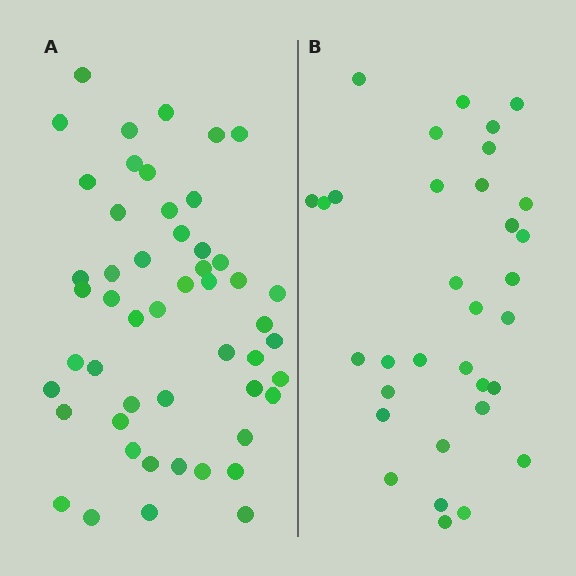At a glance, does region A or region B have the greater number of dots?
Region A (the left region) has more dots.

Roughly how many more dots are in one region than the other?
Region A has approximately 20 more dots than region B.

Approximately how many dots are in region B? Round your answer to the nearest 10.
About 30 dots. (The exact count is 33, which rounds to 30.)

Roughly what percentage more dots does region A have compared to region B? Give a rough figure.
About 55% more.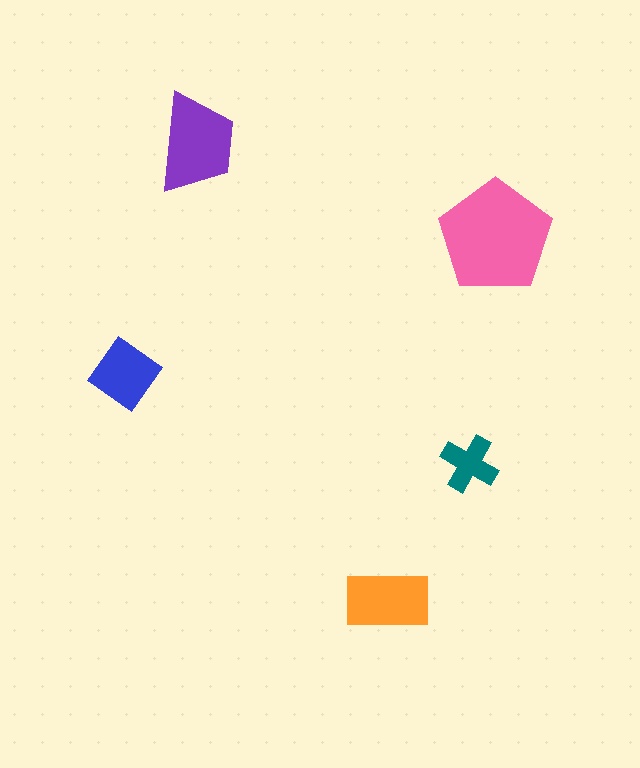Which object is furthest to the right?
The pink pentagon is rightmost.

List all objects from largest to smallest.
The pink pentagon, the purple trapezoid, the orange rectangle, the blue diamond, the teal cross.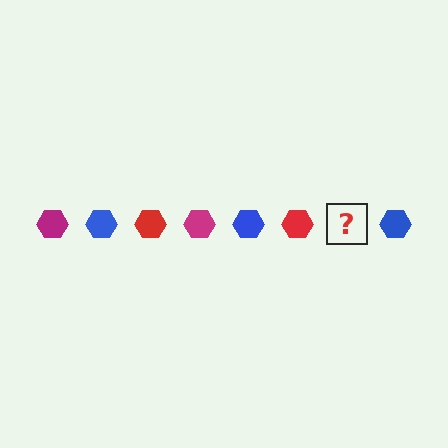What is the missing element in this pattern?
The missing element is a magenta hexagon.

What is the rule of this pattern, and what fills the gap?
The rule is that the pattern cycles through magenta, blue, red hexagons. The gap should be filled with a magenta hexagon.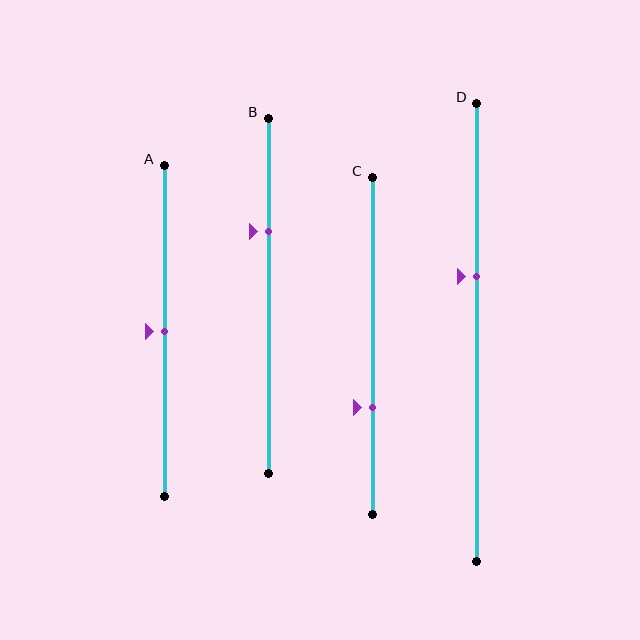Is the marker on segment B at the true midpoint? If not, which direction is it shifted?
No, the marker on segment B is shifted upward by about 18% of the segment length.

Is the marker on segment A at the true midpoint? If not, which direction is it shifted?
Yes, the marker on segment A is at the true midpoint.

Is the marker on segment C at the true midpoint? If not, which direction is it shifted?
No, the marker on segment C is shifted downward by about 18% of the segment length.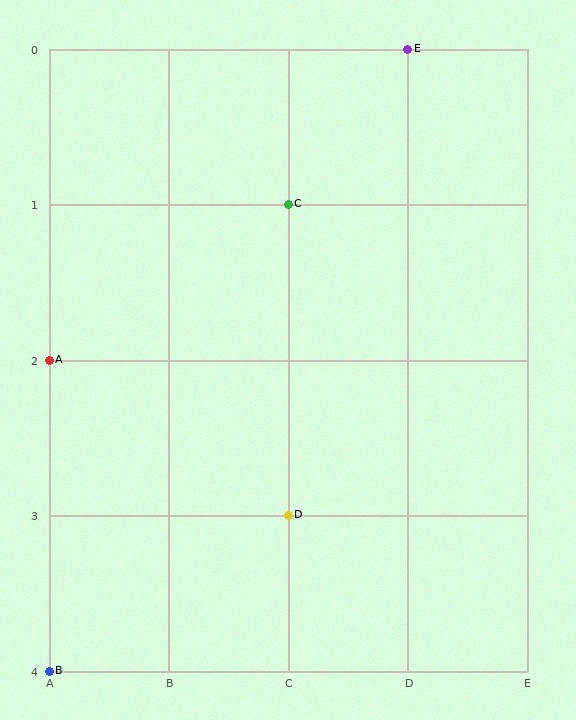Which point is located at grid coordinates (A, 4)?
Point B is at (A, 4).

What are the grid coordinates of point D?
Point D is at grid coordinates (C, 3).